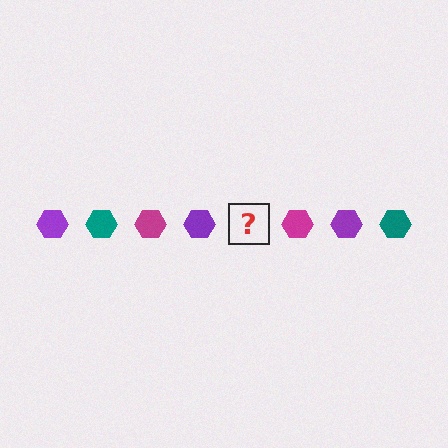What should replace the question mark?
The question mark should be replaced with a teal hexagon.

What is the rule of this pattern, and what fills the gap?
The rule is that the pattern cycles through purple, teal, magenta hexagons. The gap should be filled with a teal hexagon.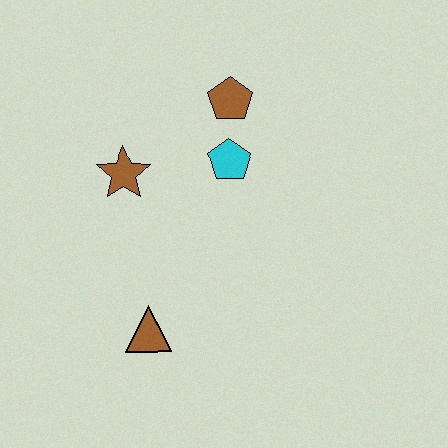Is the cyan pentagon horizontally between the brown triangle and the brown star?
No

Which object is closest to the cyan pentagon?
The brown pentagon is closest to the cyan pentagon.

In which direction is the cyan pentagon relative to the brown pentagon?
The cyan pentagon is below the brown pentagon.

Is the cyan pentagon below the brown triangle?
No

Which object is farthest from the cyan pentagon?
The brown triangle is farthest from the cyan pentagon.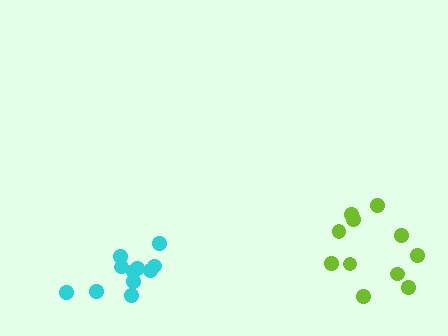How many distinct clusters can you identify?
There are 2 distinct clusters.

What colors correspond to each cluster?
The clusters are colored: cyan, lime.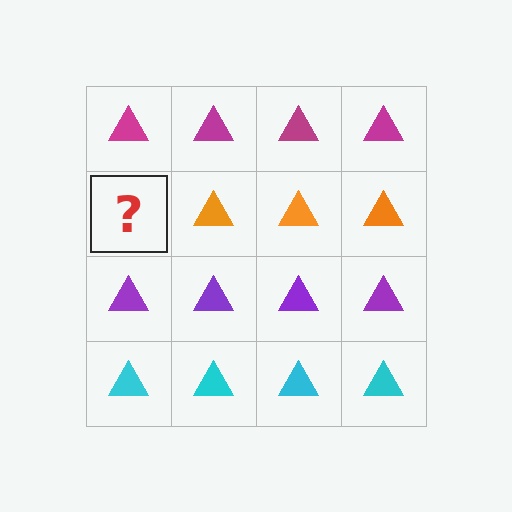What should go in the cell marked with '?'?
The missing cell should contain an orange triangle.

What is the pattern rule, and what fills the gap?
The rule is that each row has a consistent color. The gap should be filled with an orange triangle.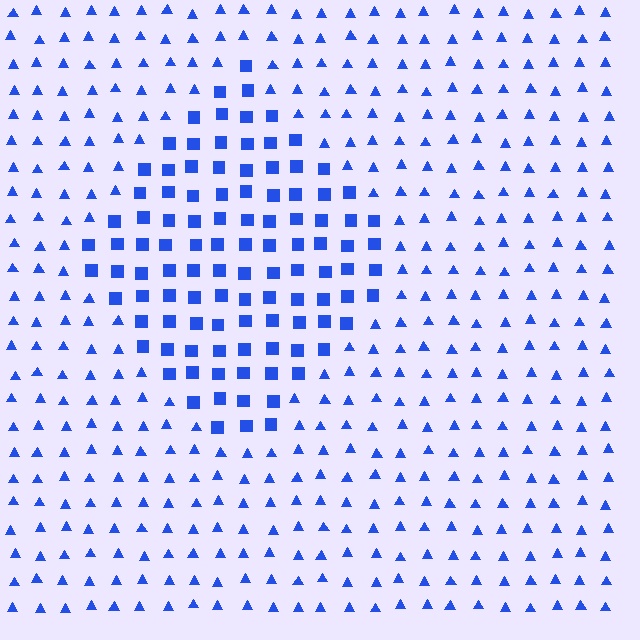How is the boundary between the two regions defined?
The boundary is defined by a change in element shape: squares inside vs. triangles outside. All elements share the same color and spacing.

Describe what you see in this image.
The image is filled with small blue elements arranged in a uniform grid. A diamond-shaped region contains squares, while the surrounding area contains triangles. The boundary is defined purely by the change in element shape.